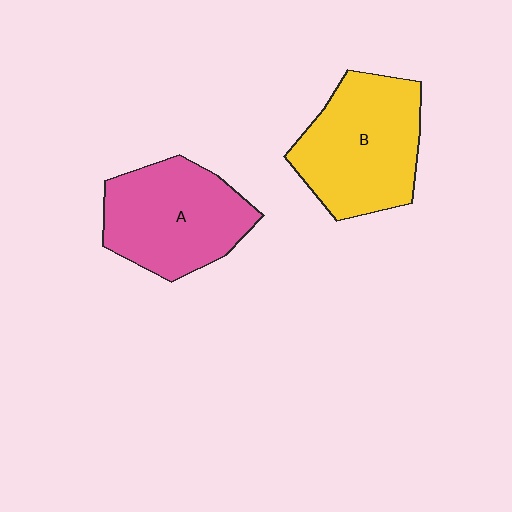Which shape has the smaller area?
Shape A (pink).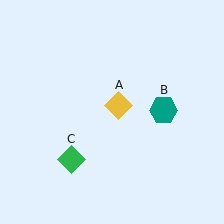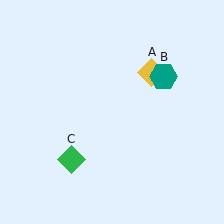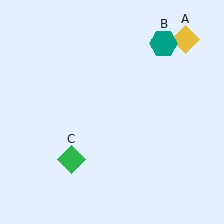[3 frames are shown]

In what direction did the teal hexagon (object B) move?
The teal hexagon (object B) moved up.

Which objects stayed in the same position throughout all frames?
Green diamond (object C) remained stationary.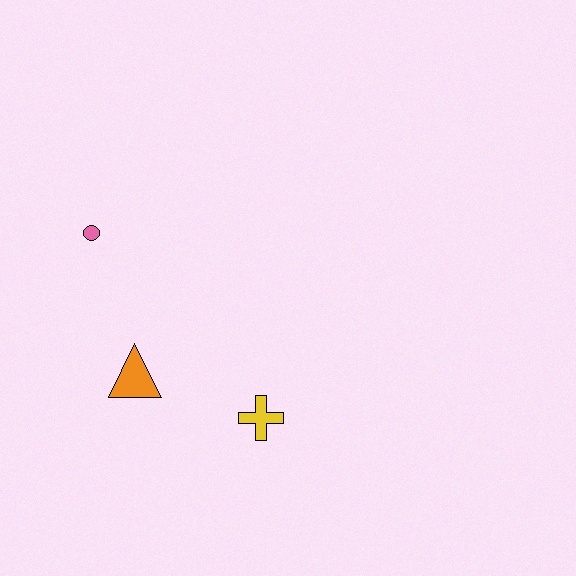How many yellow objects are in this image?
There is 1 yellow object.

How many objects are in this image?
There are 3 objects.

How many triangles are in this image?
There is 1 triangle.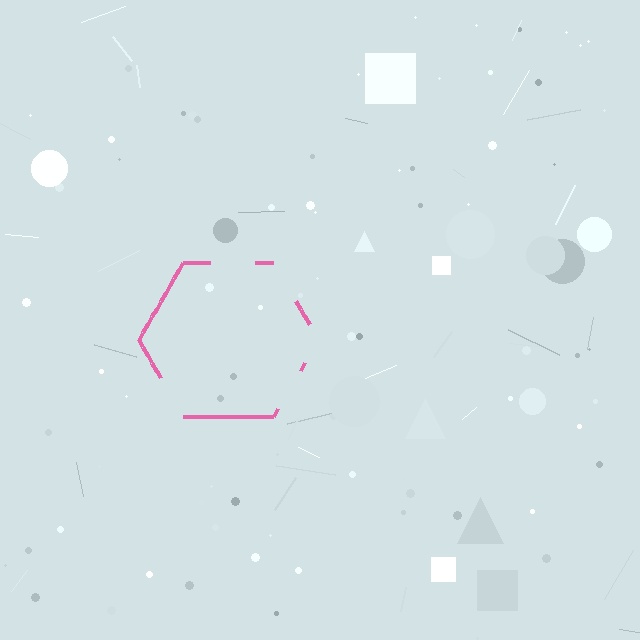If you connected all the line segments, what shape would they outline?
They would outline a hexagon.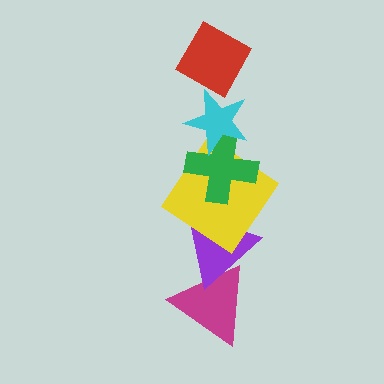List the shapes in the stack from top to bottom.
From top to bottom: the red diamond, the cyan star, the green cross, the yellow diamond, the purple triangle, the magenta triangle.